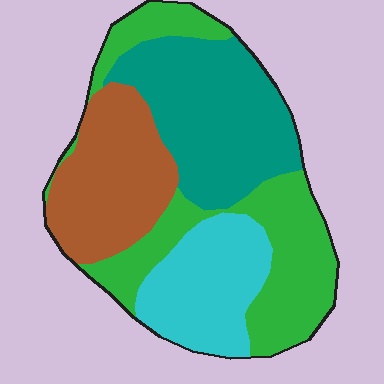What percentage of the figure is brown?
Brown takes up between a sixth and a third of the figure.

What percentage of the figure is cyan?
Cyan takes up about one fifth (1/5) of the figure.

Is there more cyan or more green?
Green.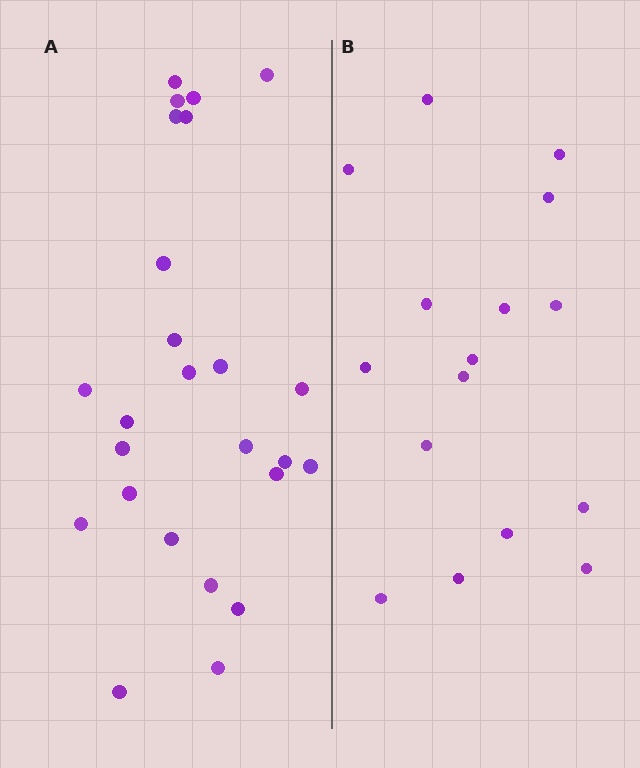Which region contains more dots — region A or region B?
Region A (the left region) has more dots.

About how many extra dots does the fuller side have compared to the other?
Region A has roughly 8 or so more dots than region B.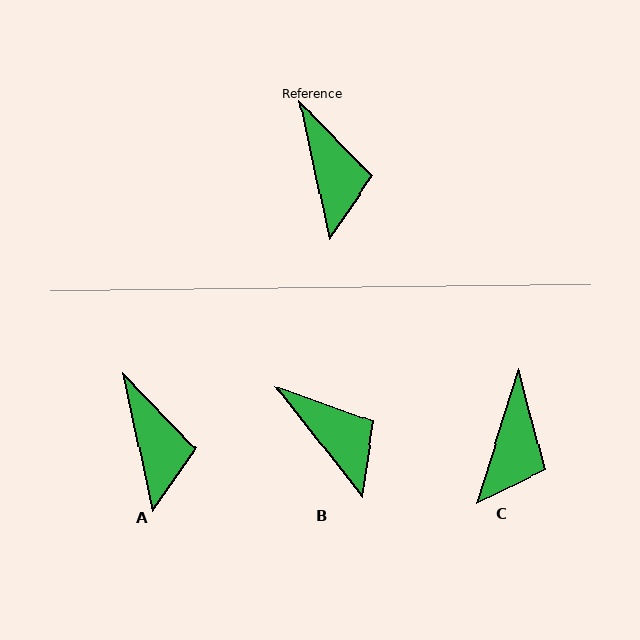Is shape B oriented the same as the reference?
No, it is off by about 26 degrees.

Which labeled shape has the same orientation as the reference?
A.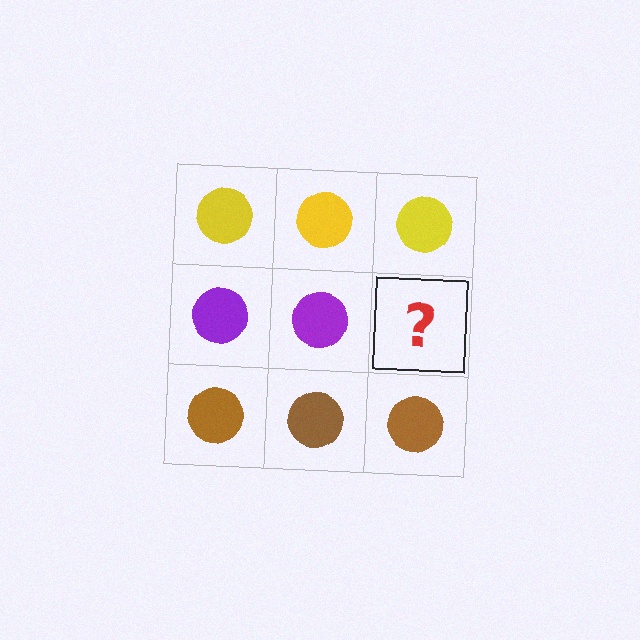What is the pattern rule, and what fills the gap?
The rule is that each row has a consistent color. The gap should be filled with a purple circle.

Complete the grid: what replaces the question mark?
The question mark should be replaced with a purple circle.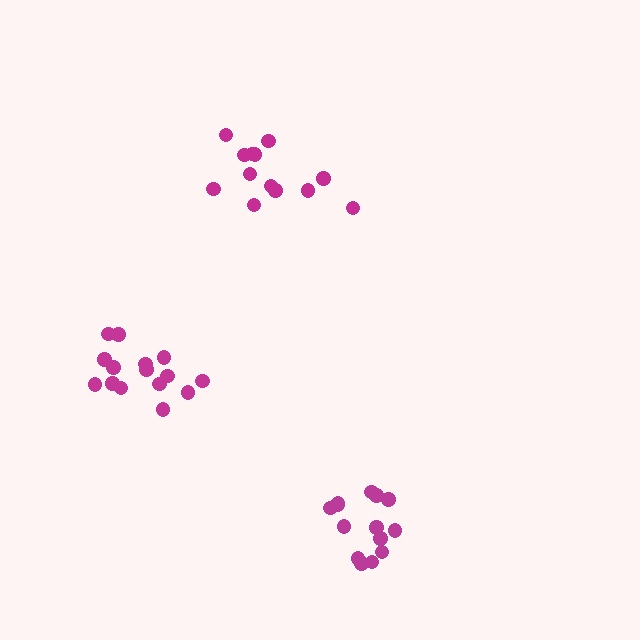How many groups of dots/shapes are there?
There are 3 groups.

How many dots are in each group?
Group 1: 15 dots, Group 2: 14 dots, Group 3: 13 dots (42 total).